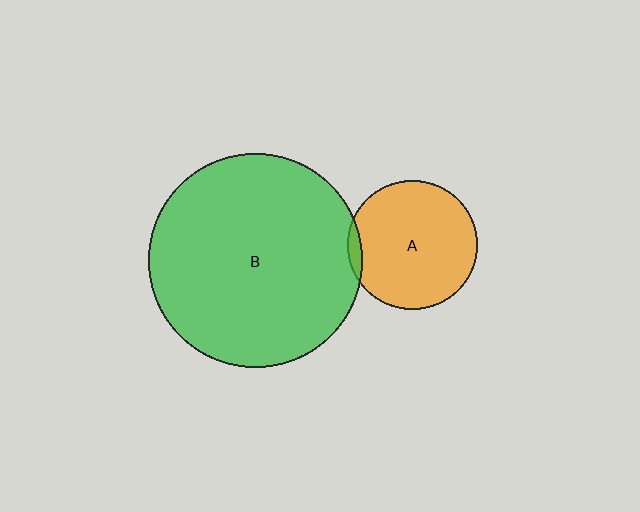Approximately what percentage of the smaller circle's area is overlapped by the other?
Approximately 5%.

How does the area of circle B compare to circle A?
Approximately 2.7 times.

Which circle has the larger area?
Circle B (green).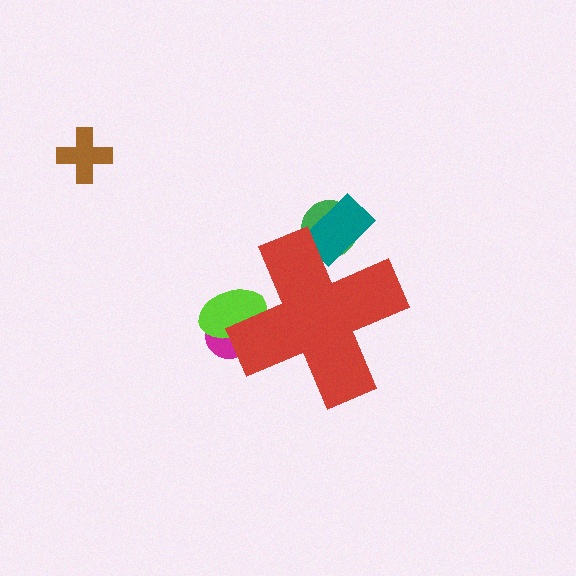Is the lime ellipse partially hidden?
Yes, the lime ellipse is partially hidden behind the red cross.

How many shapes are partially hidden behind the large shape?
4 shapes are partially hidden.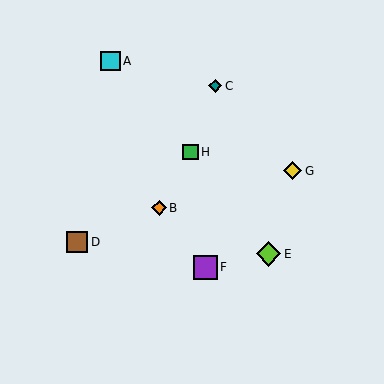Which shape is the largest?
The lime diamond (labeled E) is the largest.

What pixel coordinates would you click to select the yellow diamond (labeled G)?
Click at (293, 170) to select the yellow diamond G.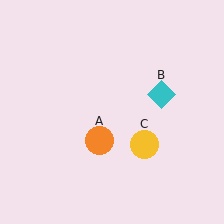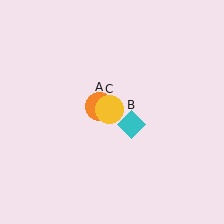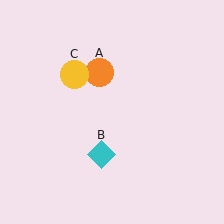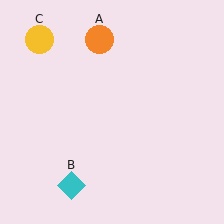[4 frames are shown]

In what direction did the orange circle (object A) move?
The orange circle (object A) moved up.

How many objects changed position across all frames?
3 objects changed position: orange circle (object A), cyan diamond (object B), yellow circle (object C).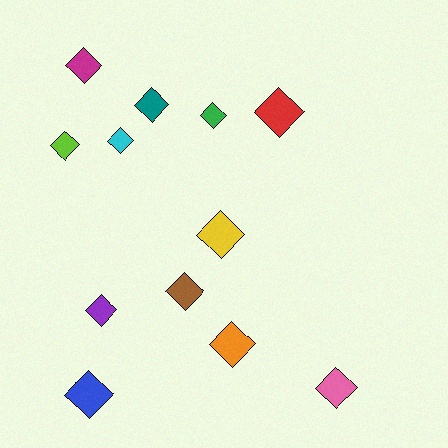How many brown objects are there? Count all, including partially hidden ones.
There is 1 brown object.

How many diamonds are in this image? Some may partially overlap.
There are 12 diamonds.